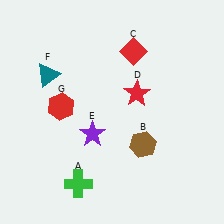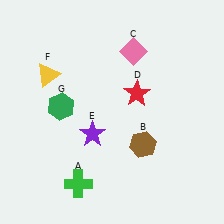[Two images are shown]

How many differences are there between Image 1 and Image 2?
There are 3 differences between the two images.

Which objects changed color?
C changed from red to pink. F changed from teal to yellow. G changed from red to green.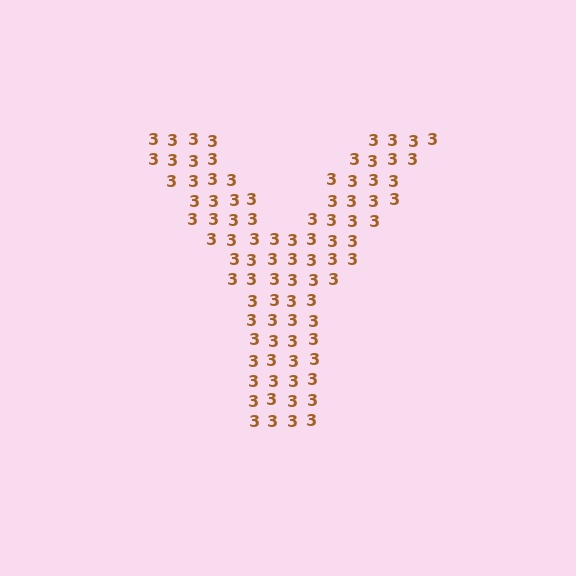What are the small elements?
The small elements are digit 3's.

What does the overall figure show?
The overall figure shows the letter Y.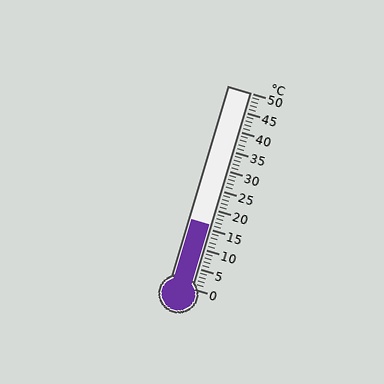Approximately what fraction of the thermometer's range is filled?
The thermometer is filled to approximately 30% of its range.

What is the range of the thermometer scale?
The thermometer scale ranges from 0°C to 50°C.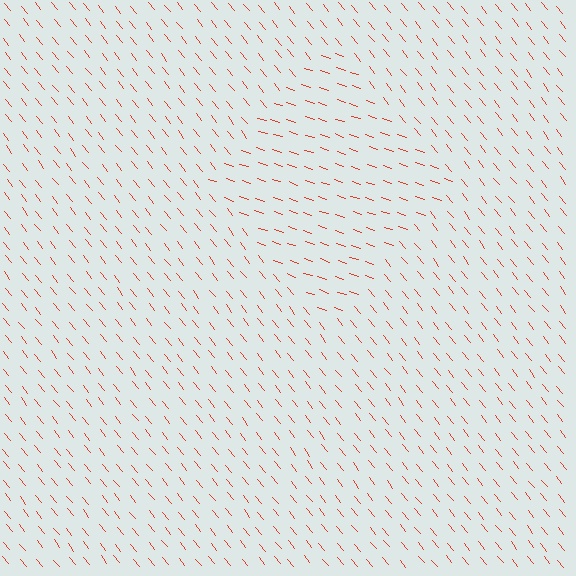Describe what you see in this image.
The image is filled with small red line segments. A diamond region in the image has lines oriented differently from the surrounding lines, creating a visible texture boundary.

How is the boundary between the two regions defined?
The boundary is defined purely by a change in line orientation (approximately 33 degrees difference). All lines are the same color and thickness.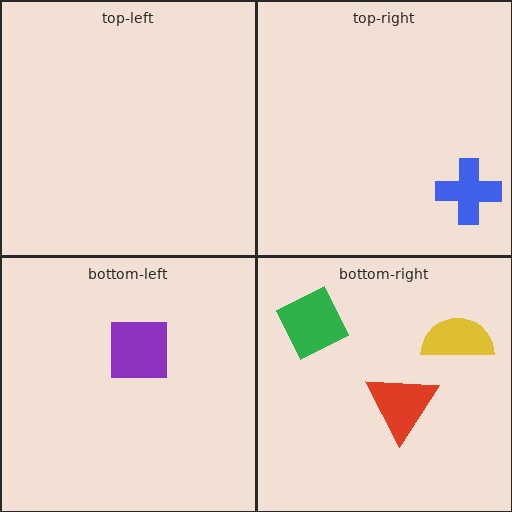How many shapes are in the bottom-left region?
1.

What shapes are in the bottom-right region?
The red triangle, the yellow semicircle, the green diamond.